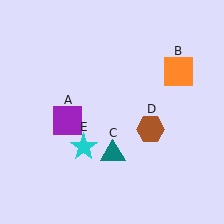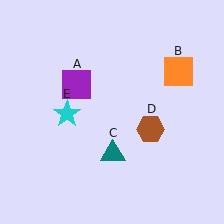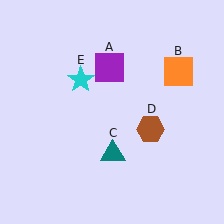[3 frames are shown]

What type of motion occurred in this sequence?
The purple square (object A), cyan star (object E) rotated clockwise around the center of the scene.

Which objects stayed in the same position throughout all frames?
Orange square (object B) and teal triangle (object C) and brown hexagon (object D) remained stationary.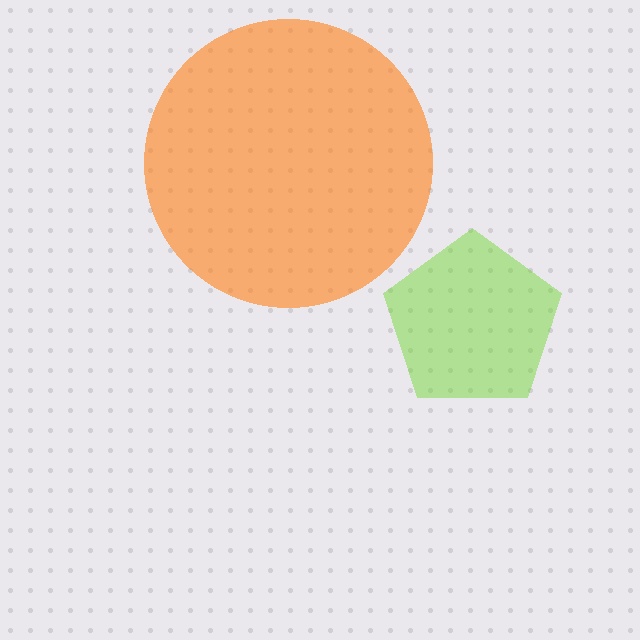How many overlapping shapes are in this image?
There are 2 overlapping shapes in the image.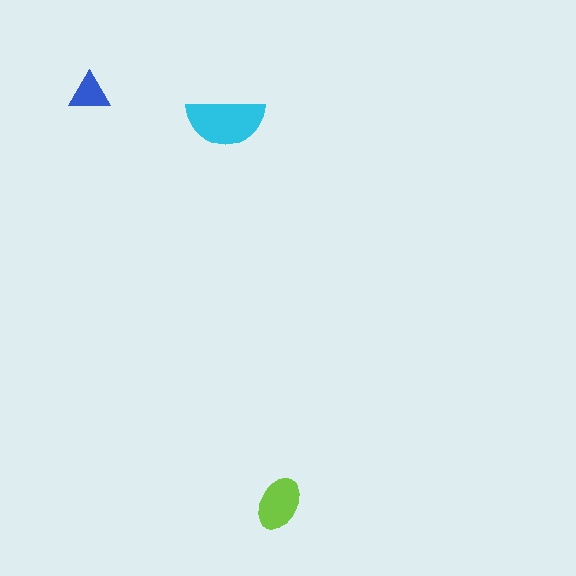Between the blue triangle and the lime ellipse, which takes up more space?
The lime ellipse.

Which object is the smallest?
The blue triangle.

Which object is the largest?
The cyan semicircle.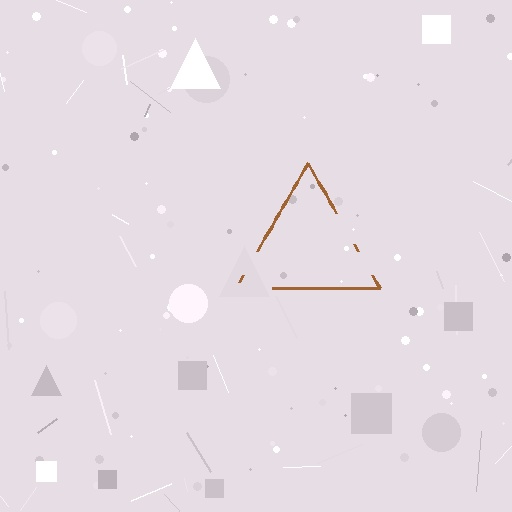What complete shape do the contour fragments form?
The contour fragments form a triangle.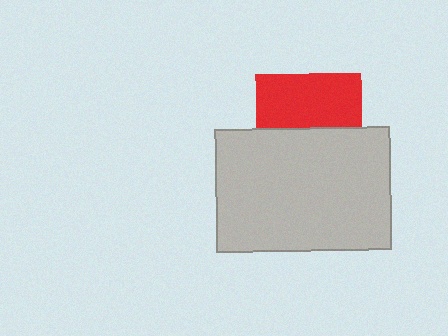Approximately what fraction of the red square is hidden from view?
Roughly 48% of the red square is hidden behind the light gray rectangle.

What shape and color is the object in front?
The object in front is a light gray rectangle.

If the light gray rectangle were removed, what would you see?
You would see the complete red square.